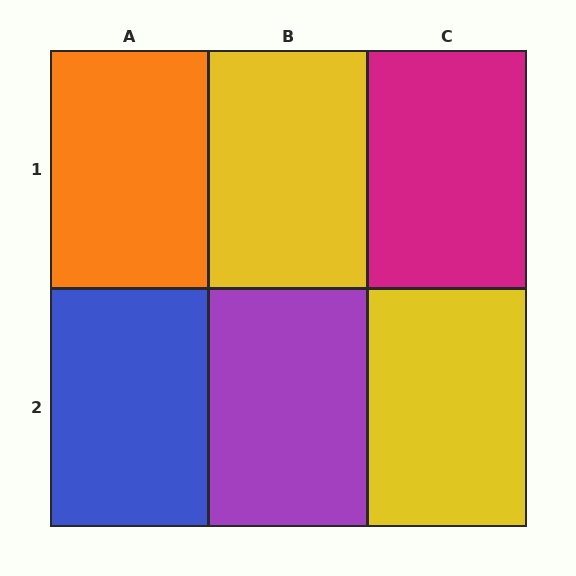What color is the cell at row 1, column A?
Orange.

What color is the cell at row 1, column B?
Yellow.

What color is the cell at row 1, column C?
Magenta.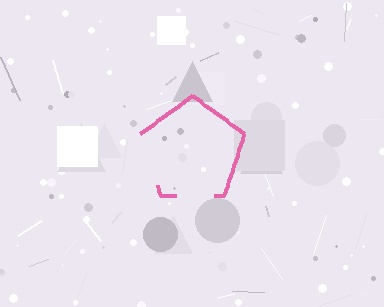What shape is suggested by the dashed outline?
The dashed outline suggests a pentagon.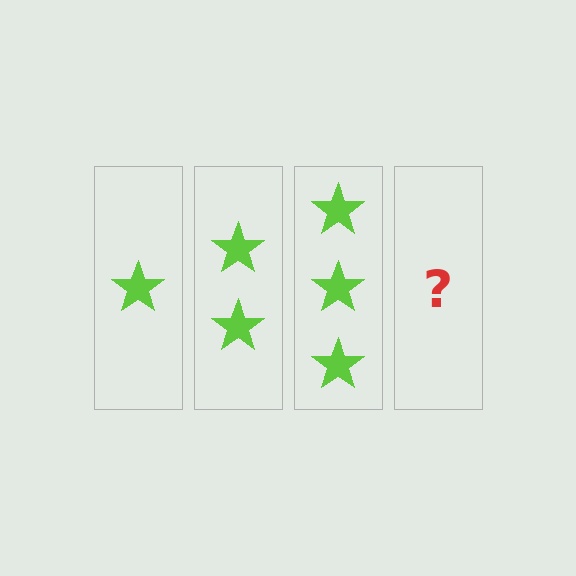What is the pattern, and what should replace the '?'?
The pattern is that each step adds one more star. The '?' should be 4 stars.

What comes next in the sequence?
The next element should be 4 stars.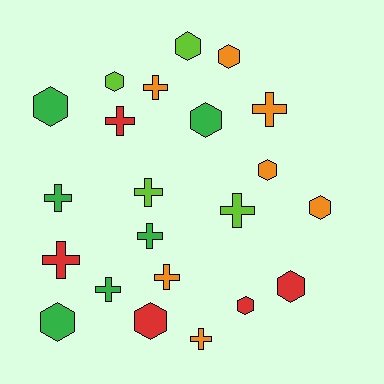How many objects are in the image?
There are 22 objects.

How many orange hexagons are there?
There are 3 orange hexagons.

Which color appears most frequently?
Orange, with 7 objects.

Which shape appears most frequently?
Cross, with 11 objects.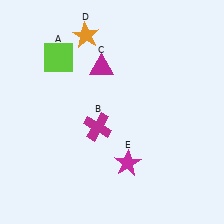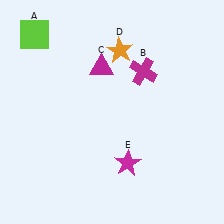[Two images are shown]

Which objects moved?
The objects that moved are: the lime square (A), the magenta cross (B), the orange star (D).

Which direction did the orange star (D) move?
The orange star (D) moved right.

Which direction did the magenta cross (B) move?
The magenta cross (B) moved up.